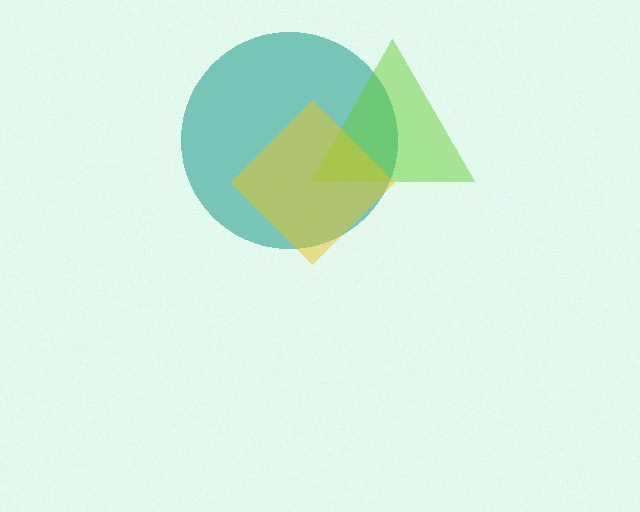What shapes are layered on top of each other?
The layered shapes are: a teal circle, a lime triangle, a yellow diamond.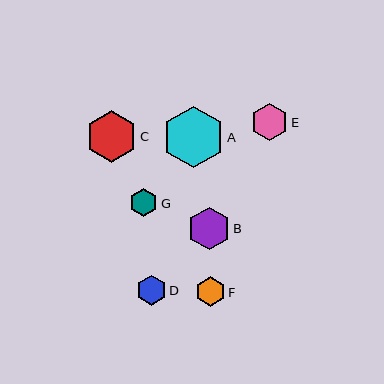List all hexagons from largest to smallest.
From largest to smallest: A, C, B, E, D, F, G.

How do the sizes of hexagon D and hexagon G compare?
Hexagon D and hexagon G are approximately the same size.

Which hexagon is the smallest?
Hexagon G is the smallest with a size of approximately 28 pixels.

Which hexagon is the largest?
Hexagon A is the largest with a size of approximately 62 pixels.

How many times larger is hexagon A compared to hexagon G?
Hexagon A is approximately 2.2 times the size of hexagon G.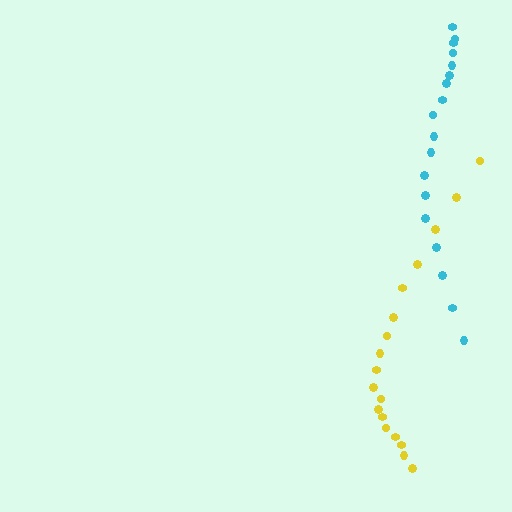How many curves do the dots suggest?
There are 2 distinct paths.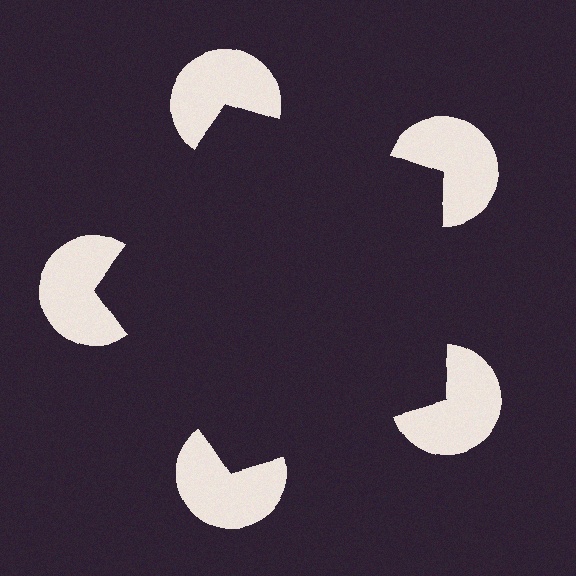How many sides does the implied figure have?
5 sides.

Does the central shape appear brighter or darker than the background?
It typically appears slightly darker than the background, even though no actual brightness change is drawn.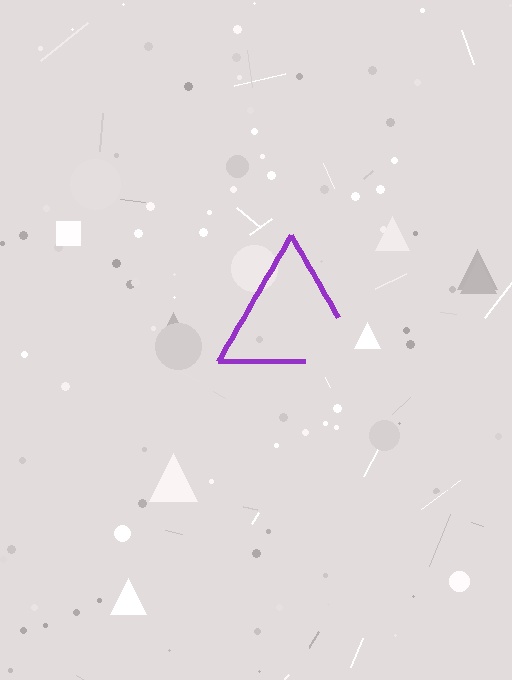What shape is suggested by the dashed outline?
The dashed outline suggests a triangle.